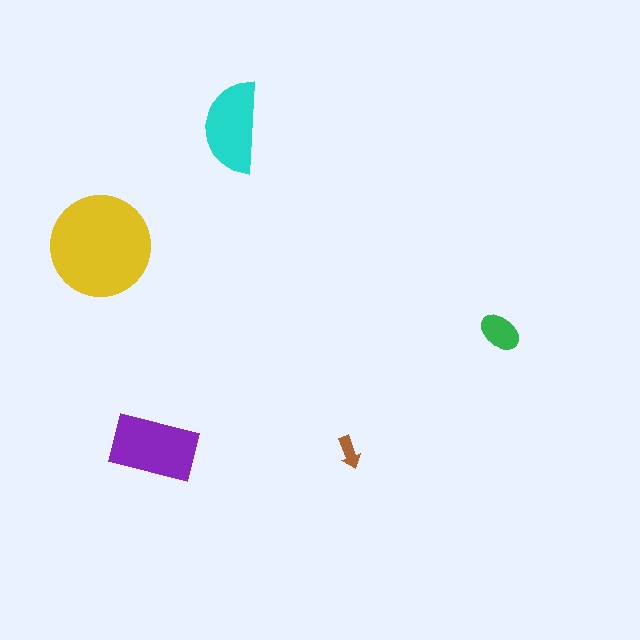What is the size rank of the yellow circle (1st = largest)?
1st.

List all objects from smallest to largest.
The brown arrow, the green ellipse, the cyan semicircle, the purple rectangle, the yellow circle.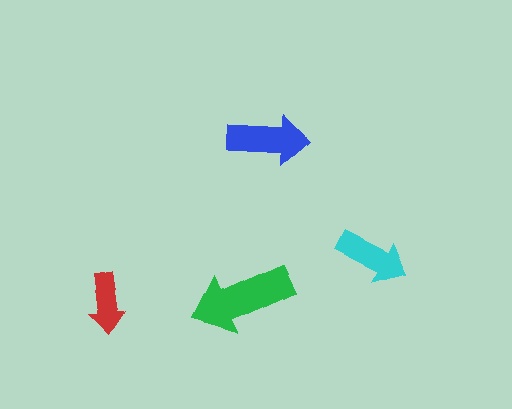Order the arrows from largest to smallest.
the green one, the blue one, the cyan one, the red one.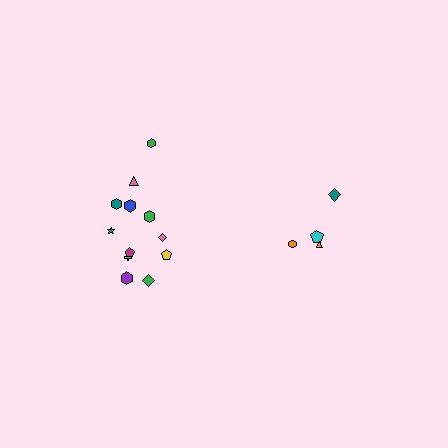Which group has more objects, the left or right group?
The left group.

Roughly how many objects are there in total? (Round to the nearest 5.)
Roughly 15 objects in total.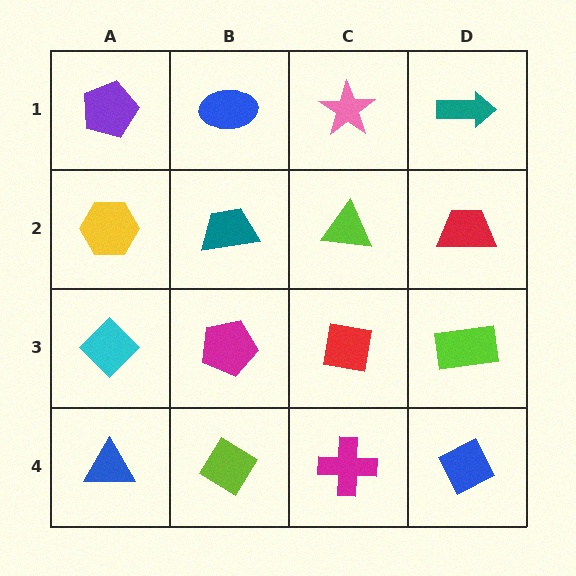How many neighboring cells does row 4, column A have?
2.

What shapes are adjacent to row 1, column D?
A red trapezoid (row 2, column D), a pink star (row 1, column C).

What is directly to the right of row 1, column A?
A blue ellipse.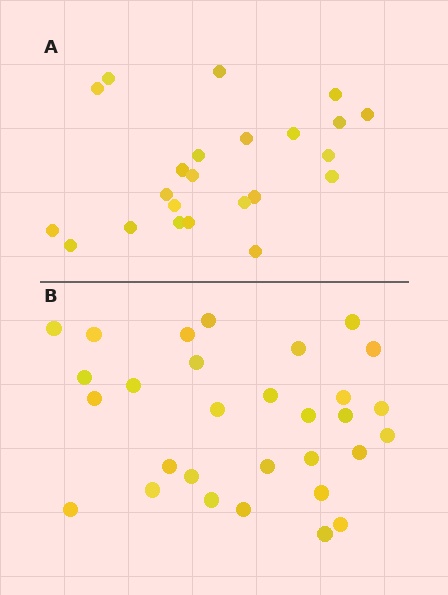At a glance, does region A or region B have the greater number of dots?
Region B (the bottom region) has more dots.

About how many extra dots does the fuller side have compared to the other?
Region B has roughly 8 or so more dots than region A.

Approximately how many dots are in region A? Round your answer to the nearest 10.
About 20 dots. (The exact count is 23, which rounds to 20.)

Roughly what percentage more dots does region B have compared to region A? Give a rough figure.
About 30% more.